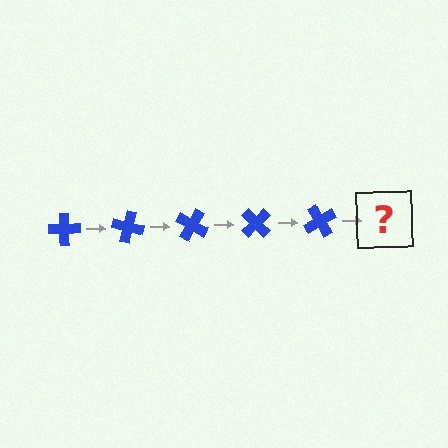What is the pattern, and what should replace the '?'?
The pattern is that the cross rotates 15 degrees each step. The '?' should be a blue cross rotated 75 degrees.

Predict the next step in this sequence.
The next step is a blue cross rotated 75 degrees.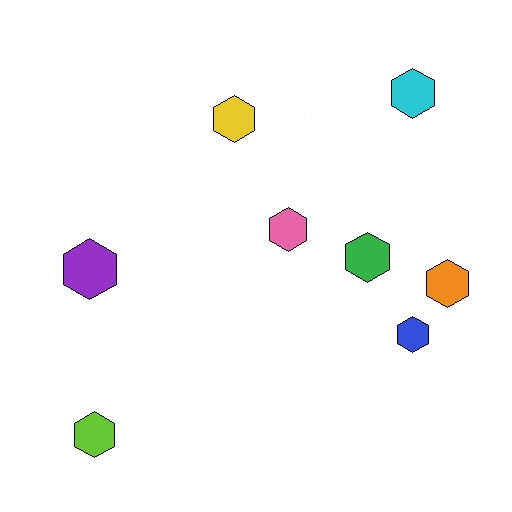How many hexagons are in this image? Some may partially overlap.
There are 8 hexagons.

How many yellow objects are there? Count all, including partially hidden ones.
There is 1 yellow object.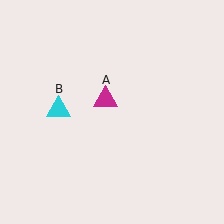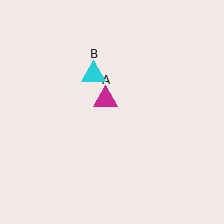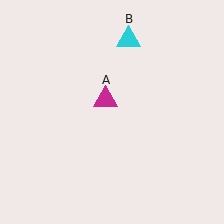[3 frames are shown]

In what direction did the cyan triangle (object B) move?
The cyan triangle (object B) moved up and to the right.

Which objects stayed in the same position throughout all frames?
Magenta triangle (object A) remained stationary.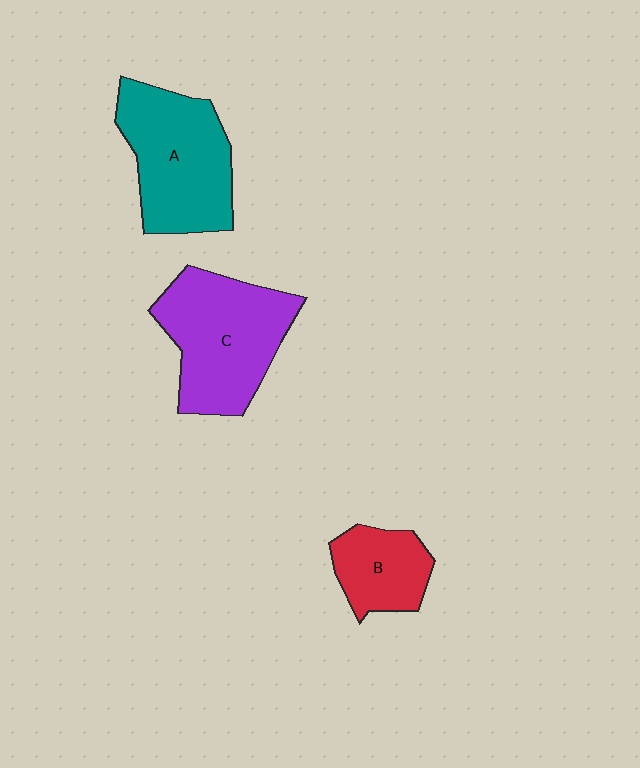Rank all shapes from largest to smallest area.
From largest to smallest: C (purple), A (teal), B (red).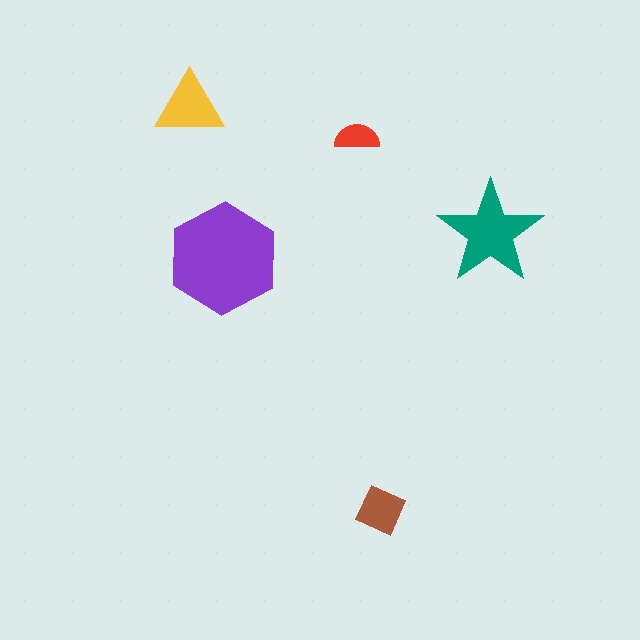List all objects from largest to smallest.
The purple hexagon, the teal star, the yellow triangle, the brown diamond, the red semicircle.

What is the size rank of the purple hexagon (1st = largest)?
1st.